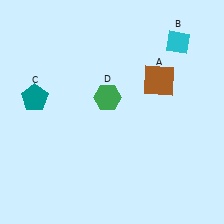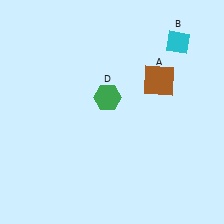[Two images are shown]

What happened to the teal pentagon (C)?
The teal pentagon (C) was removed in Image 2. It was in the top-left area of Image 1.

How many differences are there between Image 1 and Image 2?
There is 1 difference between the two images.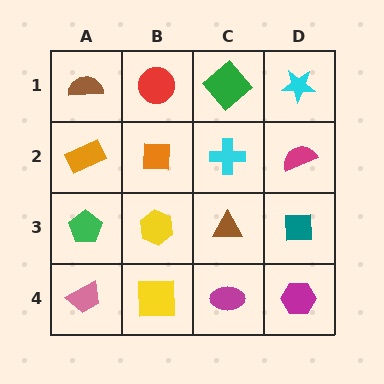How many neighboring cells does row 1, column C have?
3.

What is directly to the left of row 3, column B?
A green pentagon.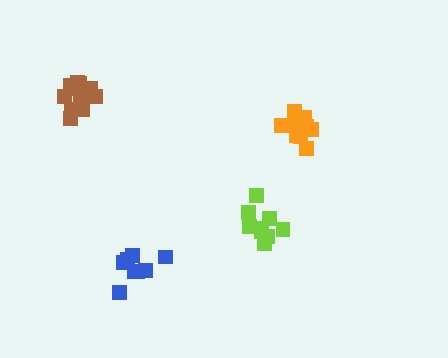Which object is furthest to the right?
The orange cluster is rightmost.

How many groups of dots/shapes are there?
There are 4 groups.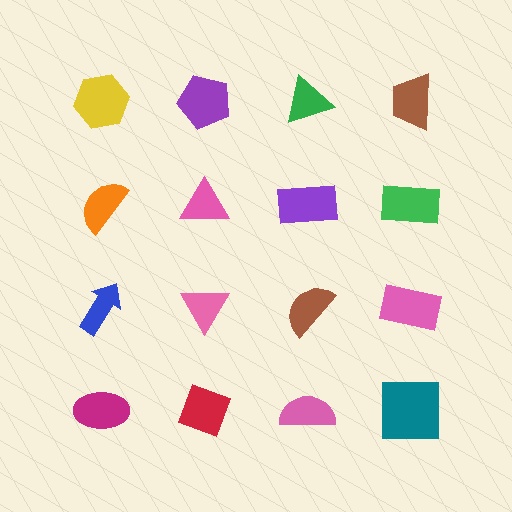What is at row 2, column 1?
An orange semicircle.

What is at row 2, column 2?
A pink triangle.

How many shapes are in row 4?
4 shapes.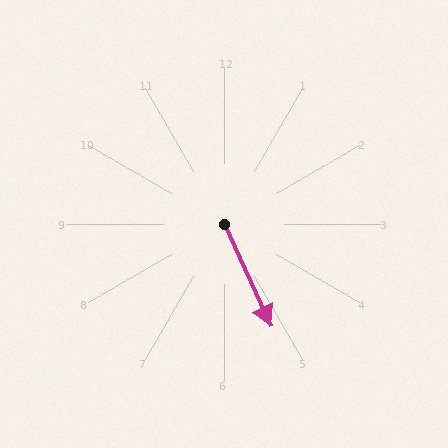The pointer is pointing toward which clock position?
Roughly 5 o'clock.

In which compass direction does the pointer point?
Southeast.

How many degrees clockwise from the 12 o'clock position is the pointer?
Approximately 155 degrees.